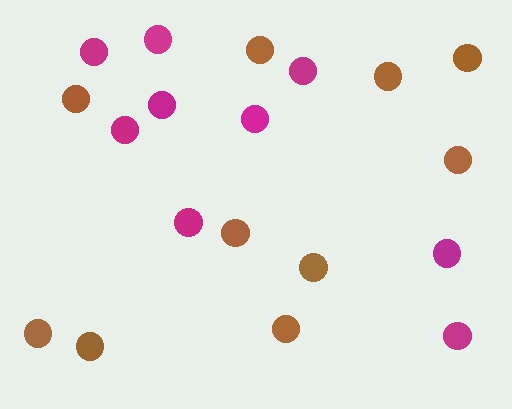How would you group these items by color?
There are 2 groups: one group of magenta circles (9) and one group of brown circles (10).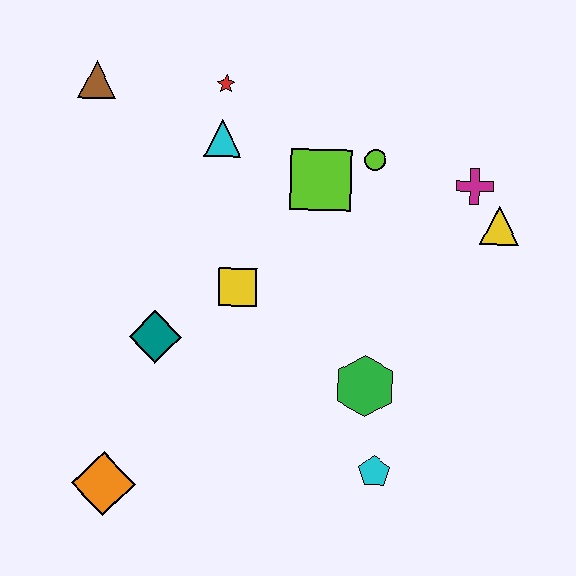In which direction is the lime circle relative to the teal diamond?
The lime circle is to the right of the teal diamond.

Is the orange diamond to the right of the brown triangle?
Yes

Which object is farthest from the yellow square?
The yellow triangle is farthest from the yellow square.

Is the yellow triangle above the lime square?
No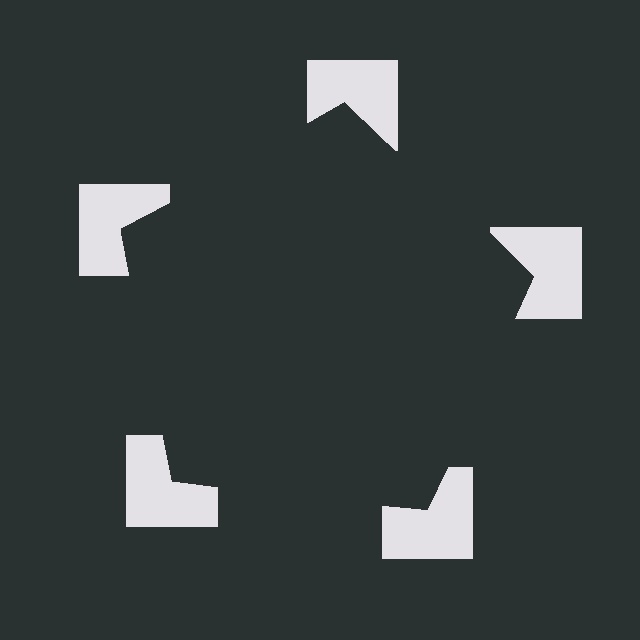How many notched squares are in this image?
There are 5 — one at each vertex of the illusory pentagon.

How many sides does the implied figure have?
5 sides.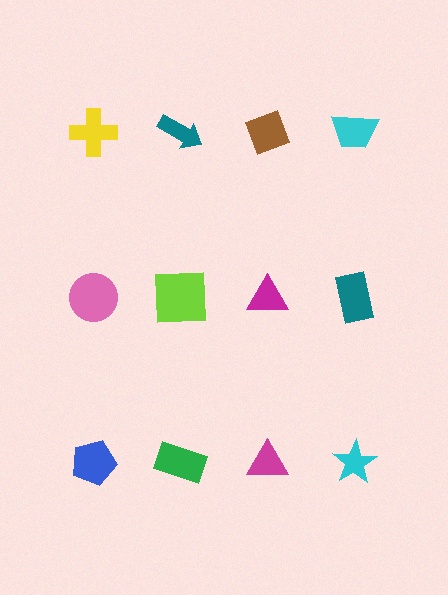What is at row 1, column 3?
A brown diamond.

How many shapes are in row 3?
4 shapes.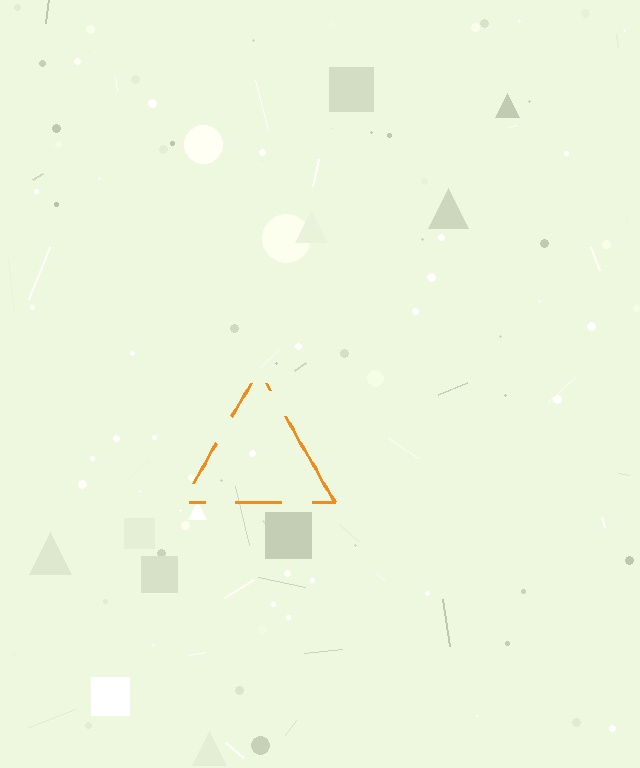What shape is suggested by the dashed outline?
The dashed outline suggests a triangle.